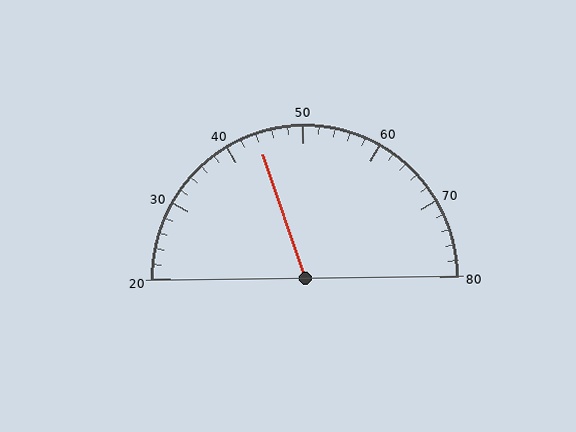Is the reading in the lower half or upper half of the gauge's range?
The reading is in the lower half of the range (20 to 80).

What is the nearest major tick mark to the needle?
The nearest major tick mark is 40.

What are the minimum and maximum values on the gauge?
The gauge ranges from 20 to 80.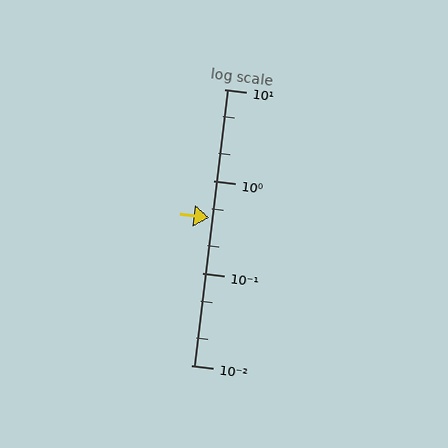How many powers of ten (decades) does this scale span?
The scale spans 3 decades, from 0.01 to 10.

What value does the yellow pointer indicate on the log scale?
The pointer indicates approximately 0.4.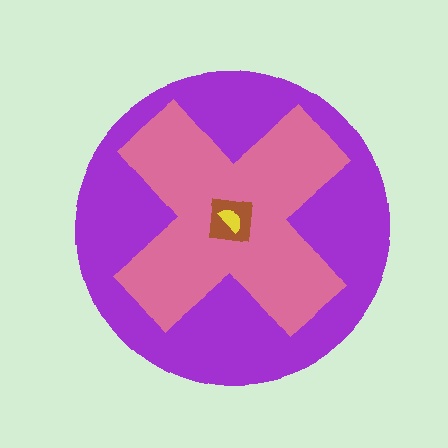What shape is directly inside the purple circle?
The pink cross.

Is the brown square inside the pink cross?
Yes.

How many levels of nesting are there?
4.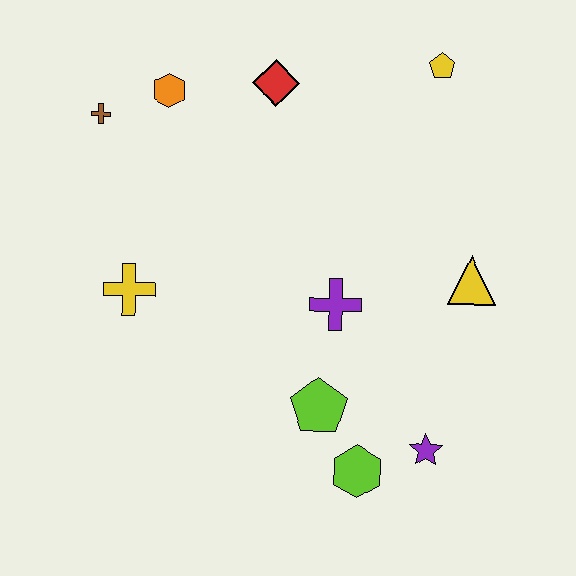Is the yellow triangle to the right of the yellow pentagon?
Yes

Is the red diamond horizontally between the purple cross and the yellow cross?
Yes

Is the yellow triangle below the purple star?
No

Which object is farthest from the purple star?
The brown cross is farthest from the purple star.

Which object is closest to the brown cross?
The orange hexagon is closest to the brown cross.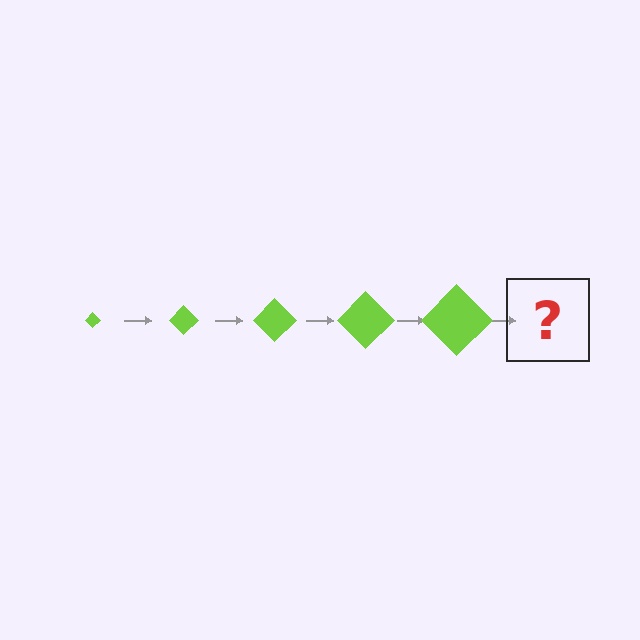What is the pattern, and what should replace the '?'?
The pattern is that the diamond gets progressively larger each step. The '?' should be a lime diamond, larger than the previous one.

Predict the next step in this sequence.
The next step is a lime diamond, larger than the previous one.